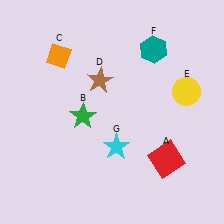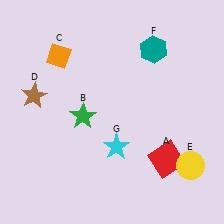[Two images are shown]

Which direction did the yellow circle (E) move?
The yellow circle (E) moved down.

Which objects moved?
The objects that moved are: the brown star (D), the yellow circle (E).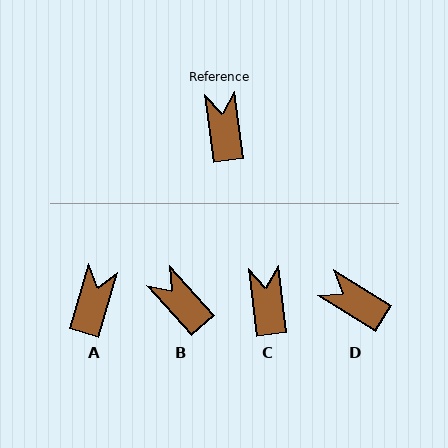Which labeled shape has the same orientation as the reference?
C.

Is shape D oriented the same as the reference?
No, it is off by about 51 degrees.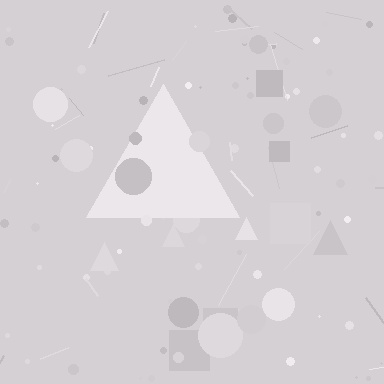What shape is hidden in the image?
A triangle is hidden in the image.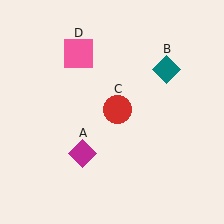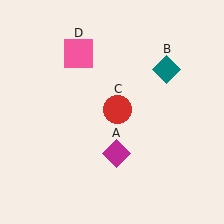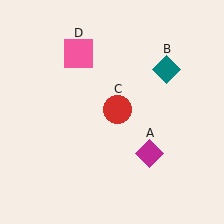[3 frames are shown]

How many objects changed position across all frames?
1 object changed position: magenta diamond (object A).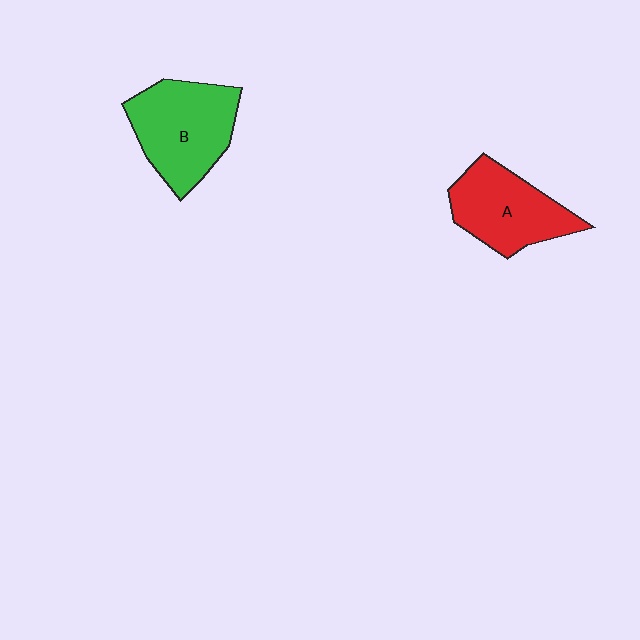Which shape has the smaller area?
Shape A (red).